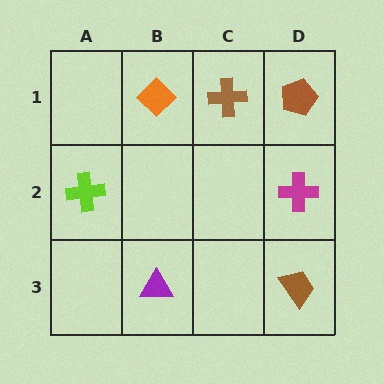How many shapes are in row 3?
2 shapes.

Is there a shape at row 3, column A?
No, that cell is empty.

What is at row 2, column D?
A magenta cross.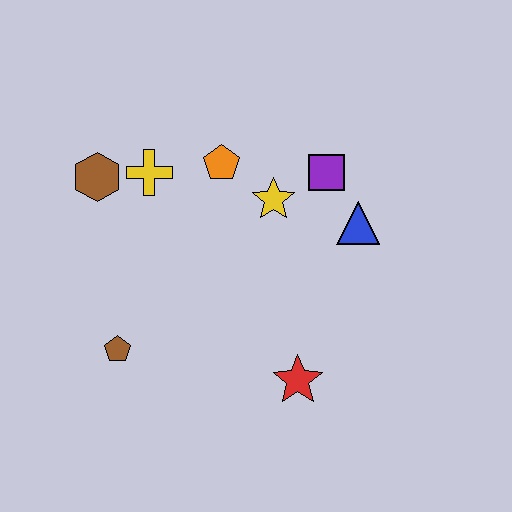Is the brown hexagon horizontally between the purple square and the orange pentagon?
No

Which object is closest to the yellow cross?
The brown hexagon is closest to the yellow cross.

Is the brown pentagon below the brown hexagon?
Yes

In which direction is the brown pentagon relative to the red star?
The brown pentagon is to the left of the red star.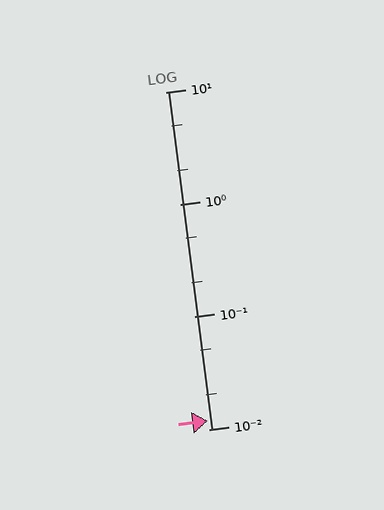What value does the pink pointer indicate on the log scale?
The pointer indicates approximately 0.012.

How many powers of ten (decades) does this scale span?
The scale spans 3 decades, from 0.01 to 10.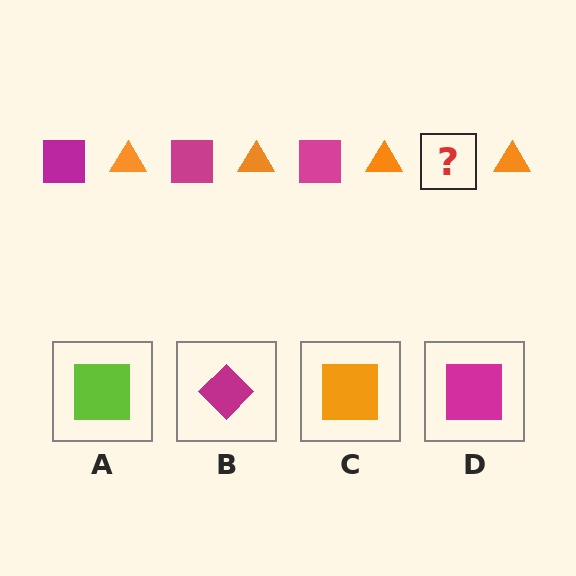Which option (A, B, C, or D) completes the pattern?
D.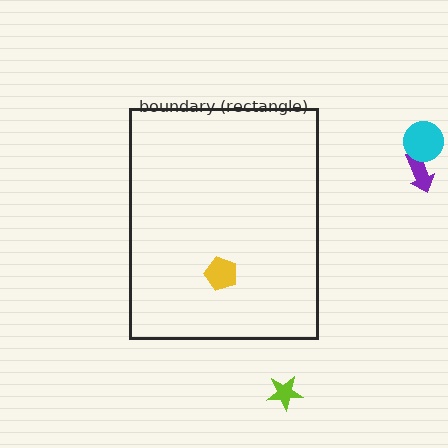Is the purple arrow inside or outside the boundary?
Outside.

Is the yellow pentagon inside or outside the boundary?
Inside.